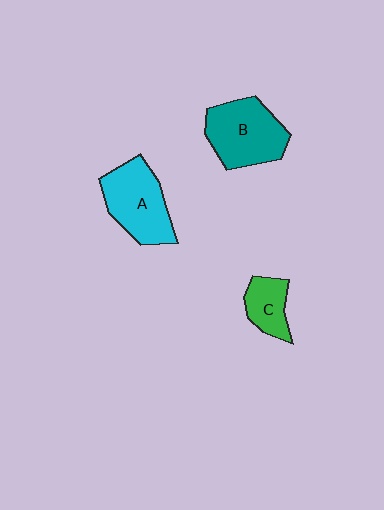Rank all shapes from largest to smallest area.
From largest to smallest: B (teal), A (cyan), C (green).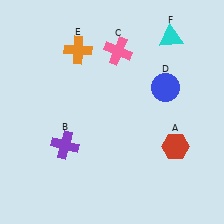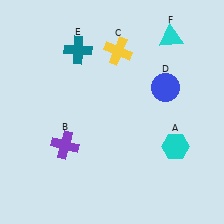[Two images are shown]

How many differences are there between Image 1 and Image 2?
There are 3 differences between the two images.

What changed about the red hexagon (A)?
In Image 1, A is red. In Image 2, it changed to cyan.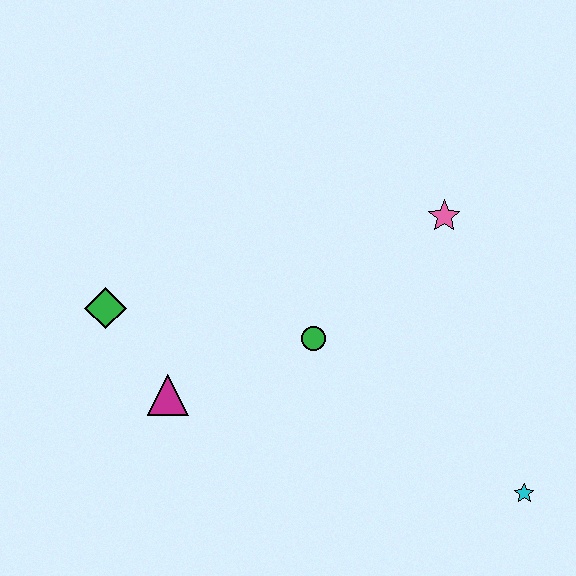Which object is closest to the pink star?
The green circle is closest to the pink star.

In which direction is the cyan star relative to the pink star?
The cyan star is below the pink star.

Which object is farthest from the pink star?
The green diamond is farthest from the pink star.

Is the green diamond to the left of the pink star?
Yes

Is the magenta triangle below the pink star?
Yes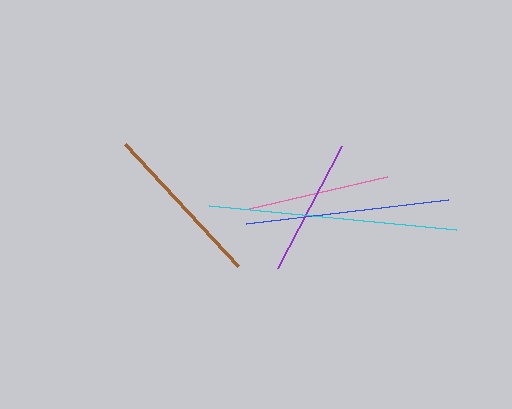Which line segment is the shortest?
The purple line is the shortest at approximately 138 pixels.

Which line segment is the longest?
The cyan line is the longest at approximately 248 pixels.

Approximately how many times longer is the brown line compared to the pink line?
The brown line is approximately 1.2 times the length of the pink line.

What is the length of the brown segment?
The brown segment is approximately 166 pixels long.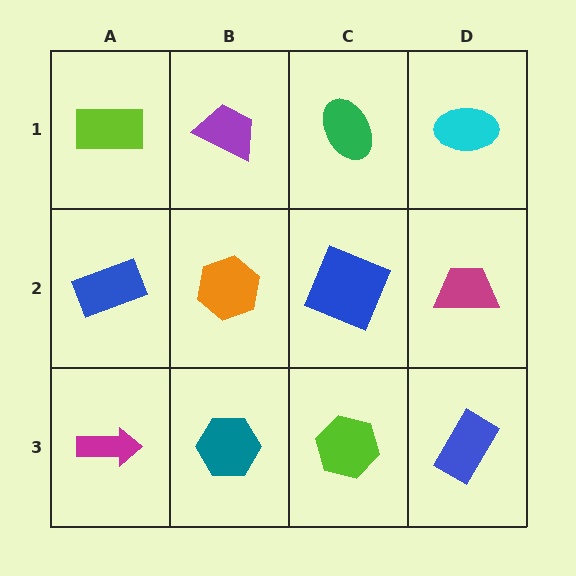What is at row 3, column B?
A teal hexagon.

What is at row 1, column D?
A cyan ellipse.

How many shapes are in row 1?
4 shapes.